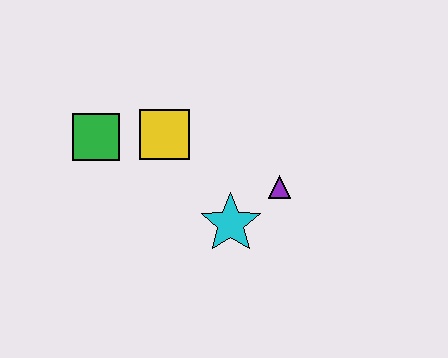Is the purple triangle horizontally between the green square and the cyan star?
No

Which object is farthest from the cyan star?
The green square is farthest from the cyan star.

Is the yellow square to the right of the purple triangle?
No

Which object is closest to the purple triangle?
The cyan star is closest to the purple triangle.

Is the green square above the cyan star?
Yes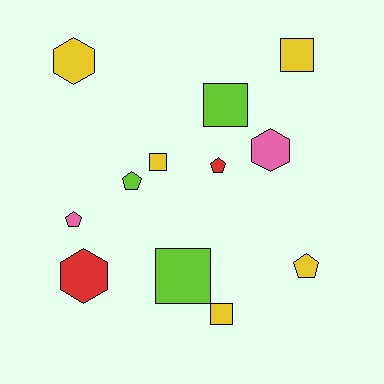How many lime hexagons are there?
There are no lime hexagons.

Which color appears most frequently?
Yellow, with 5 objects.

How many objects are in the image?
There are 12 objects.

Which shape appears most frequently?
Square, with 5 objects.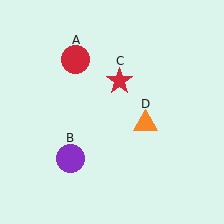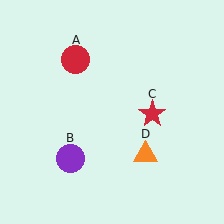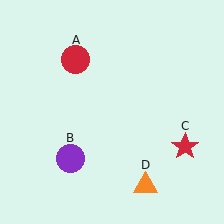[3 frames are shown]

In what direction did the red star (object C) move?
The red star (object C) moved down and to the right.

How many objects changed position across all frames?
2 objects changed position: red star (object C), orange triangle (object D).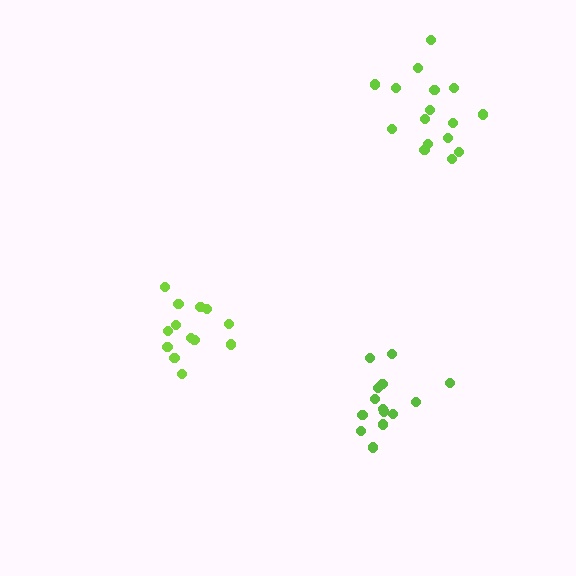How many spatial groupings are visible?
There are 3 spatial groupings.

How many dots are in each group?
Group 1: 14 dots, Group 2: 13 dots, Group 3: 16 dots (43 total).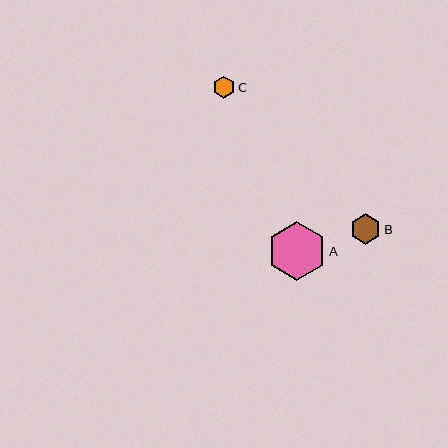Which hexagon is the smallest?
Hexagon C is the smallest with a size of approximately 22 pixels.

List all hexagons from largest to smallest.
From largest to smallest: A, B, C.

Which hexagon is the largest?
Hexagon A is the largest with a size of approximately 59 pixels.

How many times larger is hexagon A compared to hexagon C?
Hexagon A is approximately 2.7 times the size of hexagon C.